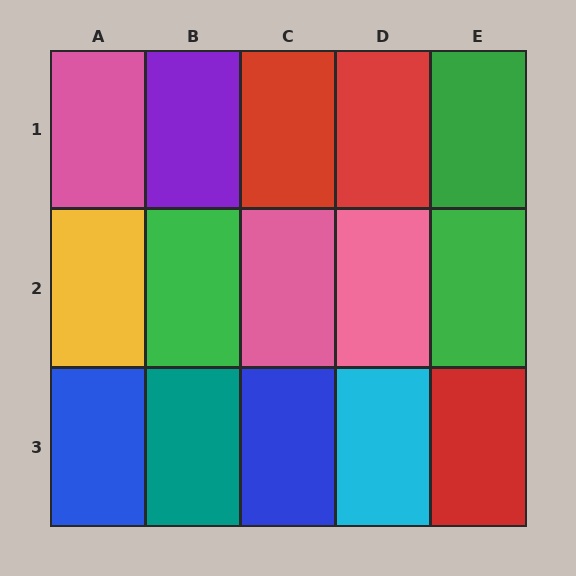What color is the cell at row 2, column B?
Green.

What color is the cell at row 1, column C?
Red.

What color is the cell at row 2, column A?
Yellow.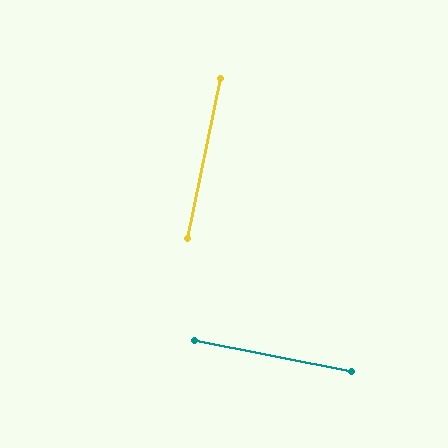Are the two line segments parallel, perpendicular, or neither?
Perpendicular — they meet at approximately 89°.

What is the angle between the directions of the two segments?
Approximately 89 degrees.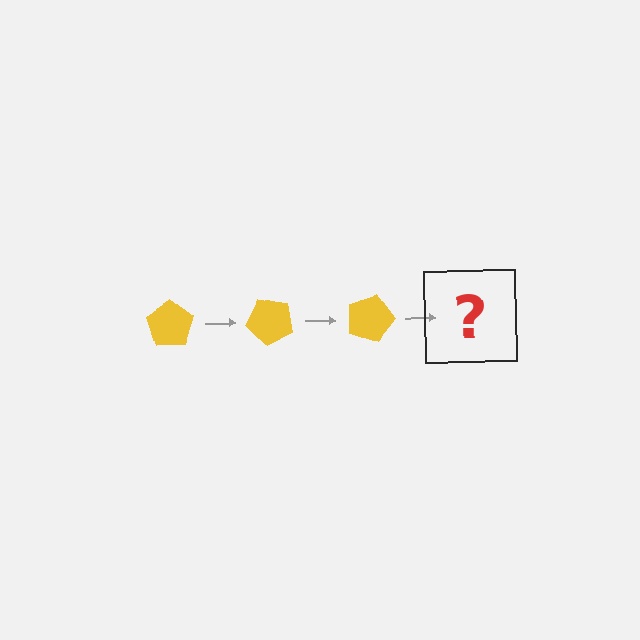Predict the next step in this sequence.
The next step is a yellow pentagon rotated 135 degrees.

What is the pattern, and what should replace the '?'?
The pattern is that the pentagon rotates 45 degrees each step. The '?' should be a yellow pentagon rotated 135 degrees.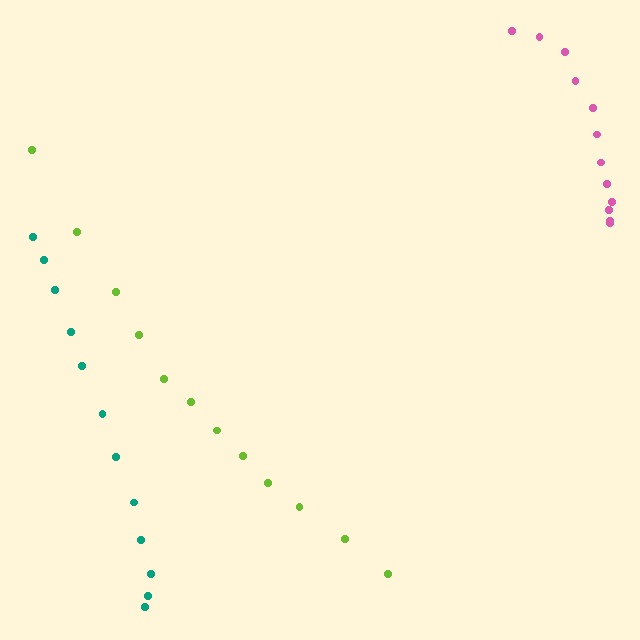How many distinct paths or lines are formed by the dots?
There are 3 distinct paths.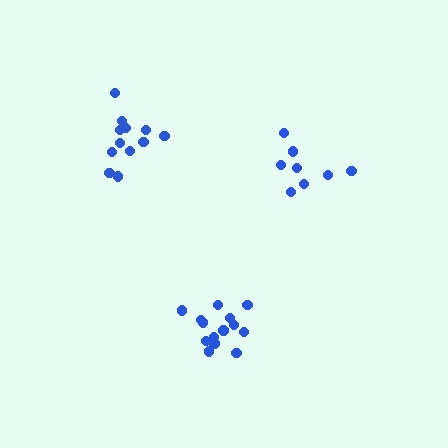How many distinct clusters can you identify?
There are 3 distinct clusters.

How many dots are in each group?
Group 1: 12 dots, Group 2: 8 dots, Group 3: 14 dots (34 total).